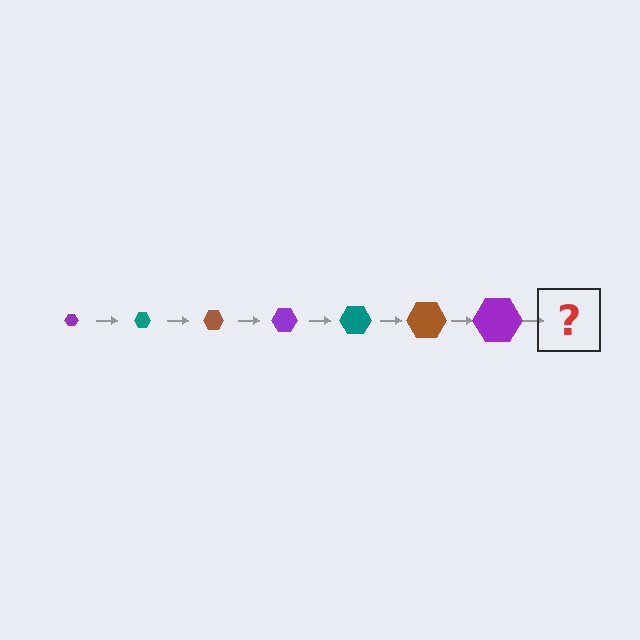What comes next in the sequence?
The next element should be a teal hexagon, larger than the previous one.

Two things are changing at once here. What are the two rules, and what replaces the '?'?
The two rules are that the hexagon grows larger each step and the color cycles through purple, teal, and brown. The '?' should be a teal hexagon, larger than the previous one.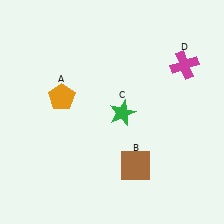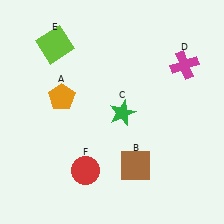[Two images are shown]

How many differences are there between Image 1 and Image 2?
There are 2 differences between the two images.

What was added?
A lime square (E), a red circle (F) were added in Image 2.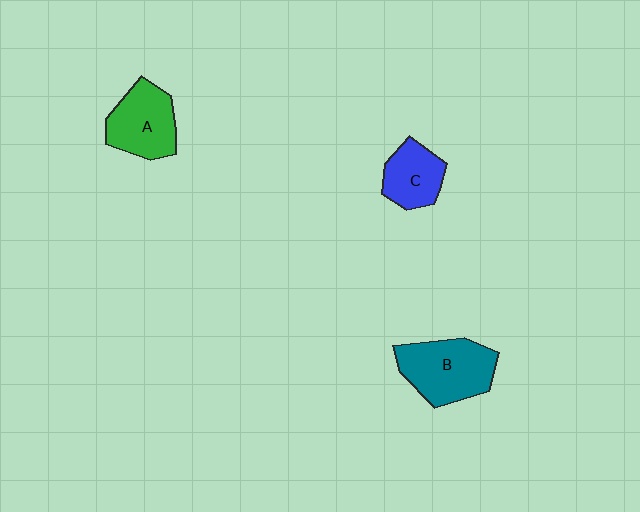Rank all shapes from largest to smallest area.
From largest to smallest: B (teal), A (green), C (blue).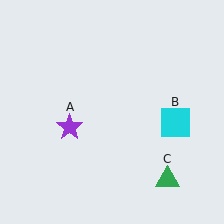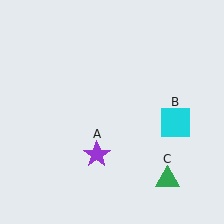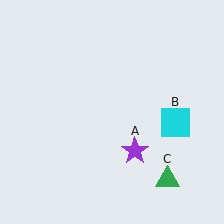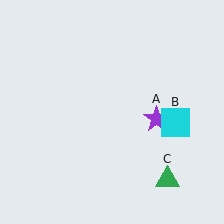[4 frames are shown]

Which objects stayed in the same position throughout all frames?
Cyan square (object B) and green triangle (object C) remained stationary.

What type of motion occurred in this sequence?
The purple star (object A) rotated counterclockwise around the center of the scene.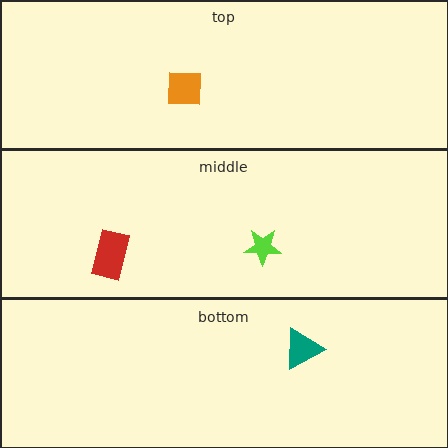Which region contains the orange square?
The top region.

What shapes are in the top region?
The orange square.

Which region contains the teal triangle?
The bottom region.